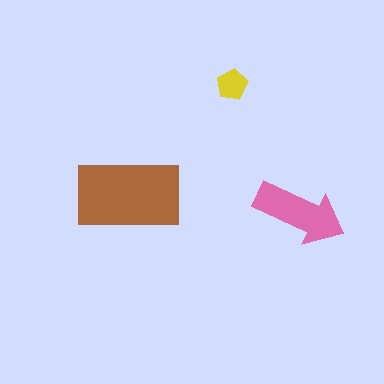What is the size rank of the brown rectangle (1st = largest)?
1st.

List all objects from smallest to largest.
The yellow pentagon, the pink arrow, the brown rectangle.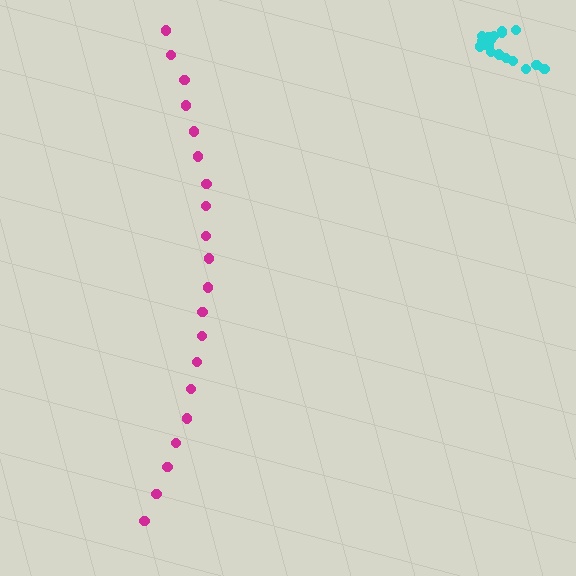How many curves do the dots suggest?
There are 2 distinct paths.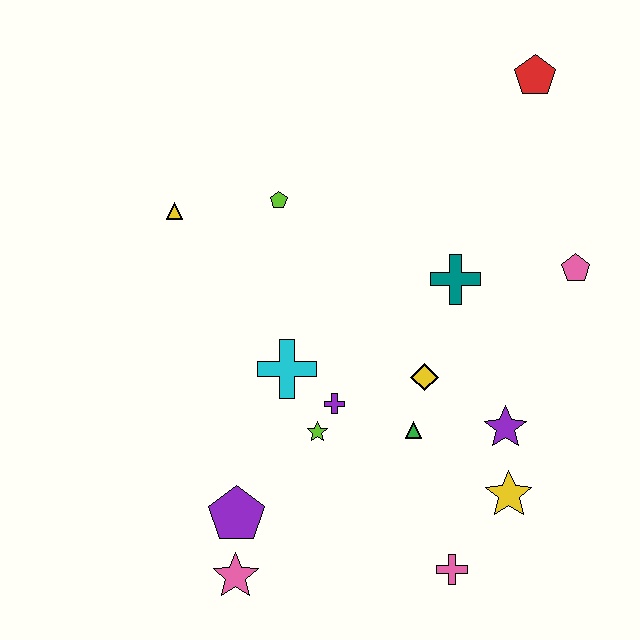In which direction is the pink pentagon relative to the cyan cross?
The pink pentagon is to the right of the cyan cross.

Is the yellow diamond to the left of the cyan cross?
No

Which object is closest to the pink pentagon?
The teal cross is closest to the pink pentagon.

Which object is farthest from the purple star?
The yellow triangle is farthest from the purple star.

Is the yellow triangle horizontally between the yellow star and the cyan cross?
No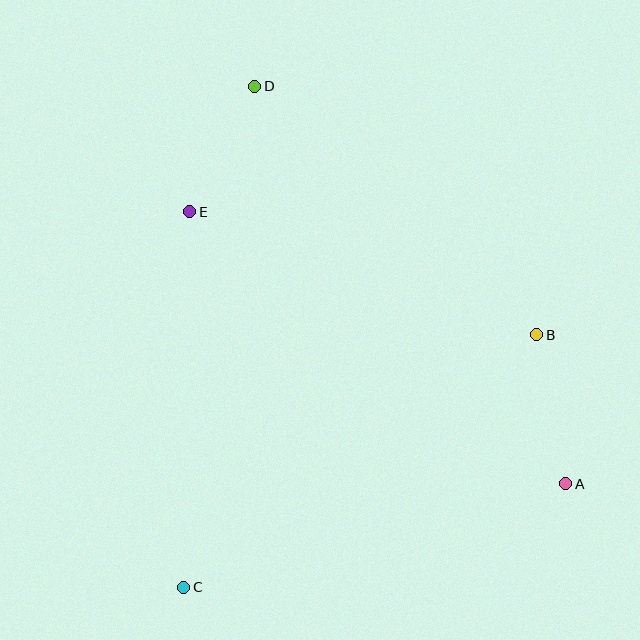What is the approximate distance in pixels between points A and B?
The distance between A and B is approximately 152 pixels.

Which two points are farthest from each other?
Points C and D are farthest from each other.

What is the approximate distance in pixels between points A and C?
The distance between A and C is approximately 396 pixels.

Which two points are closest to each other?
Points D and E are closest to each other.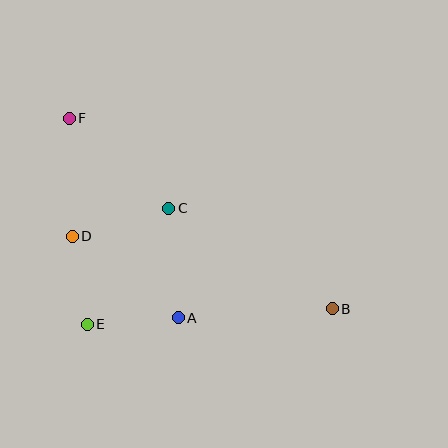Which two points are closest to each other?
Points D and E are closest to each other.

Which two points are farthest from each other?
Points B and F are farthest from each other.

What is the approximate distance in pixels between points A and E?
The distance between A and E is approximately 91 pixels.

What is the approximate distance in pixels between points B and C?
The distance between B and C is approximately 192 pixels.